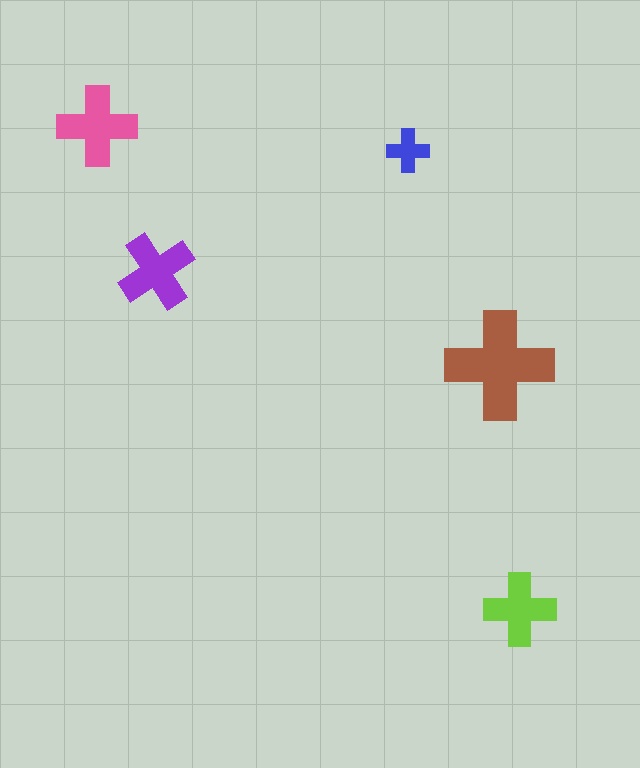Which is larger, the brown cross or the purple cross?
The brown one.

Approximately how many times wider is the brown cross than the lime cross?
About 1.5 times wider.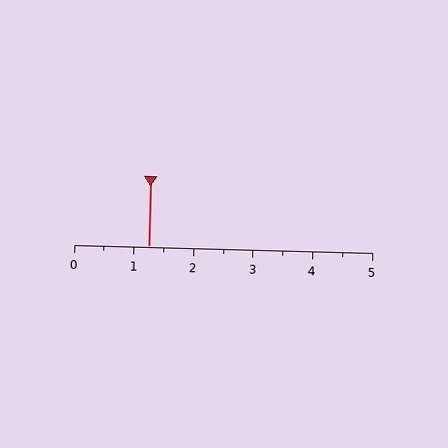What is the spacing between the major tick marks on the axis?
The major ticks are spaced 1 apart.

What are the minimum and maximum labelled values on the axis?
The axis runs from 0 to 5.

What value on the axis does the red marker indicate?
The marker indicates approximately 1.2.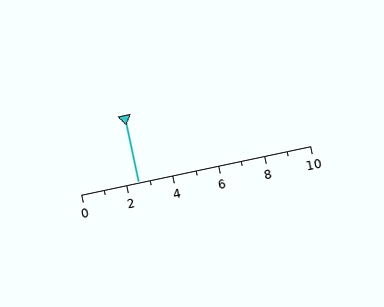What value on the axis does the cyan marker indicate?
The marker indicates approximately 2.5.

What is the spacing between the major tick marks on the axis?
The major ticks are spaced 2 apart.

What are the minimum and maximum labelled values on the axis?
The axis runs from 0 to 10.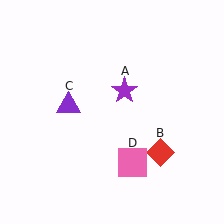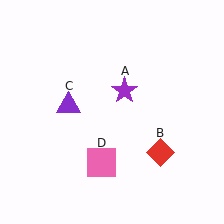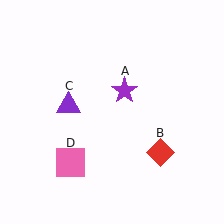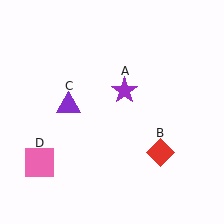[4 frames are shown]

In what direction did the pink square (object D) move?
The pink square (object D) moved left.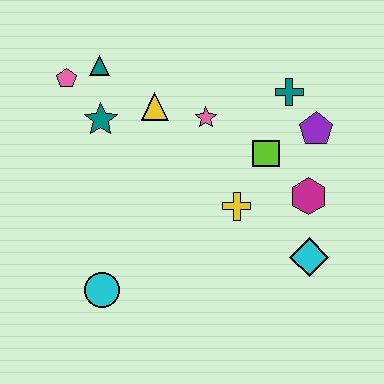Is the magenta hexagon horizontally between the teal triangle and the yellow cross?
No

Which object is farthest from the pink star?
The cyan circle is farthest from the pink star.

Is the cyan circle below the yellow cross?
Yes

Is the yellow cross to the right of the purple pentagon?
No